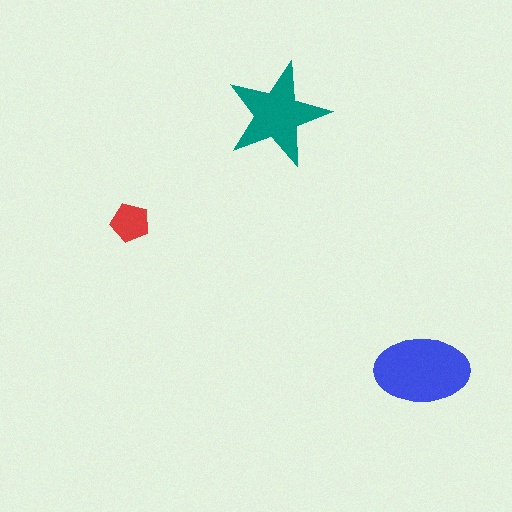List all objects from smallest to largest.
The red pentagon, the teal star, the blue ellipse.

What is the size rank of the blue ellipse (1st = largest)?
1st.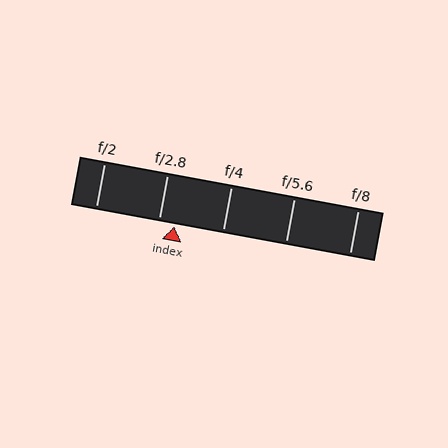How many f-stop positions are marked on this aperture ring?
There are 5 f-stop positions marked.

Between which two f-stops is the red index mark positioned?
The index mark is between f/2.8 and f/4.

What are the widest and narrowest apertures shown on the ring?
The widest aperture shown is f/2 and the narrowest is f/8.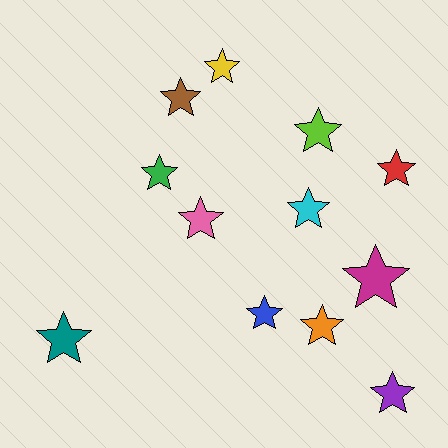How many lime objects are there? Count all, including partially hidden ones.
There is 1 lime object.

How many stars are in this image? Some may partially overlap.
There are 12 stars.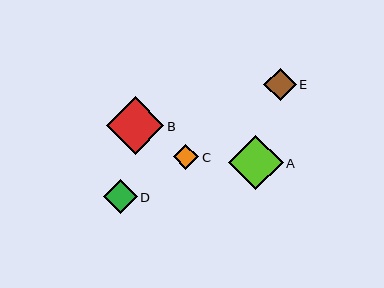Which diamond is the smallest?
Diamond C is the smallest with a size of approximately 26 pixels.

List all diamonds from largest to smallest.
From largest to smallest: B, A, D, E, C.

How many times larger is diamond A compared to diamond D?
Diamond A is approximately 1.6 times the size of diamond D.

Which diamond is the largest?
Diamond B is the largest with a size of approximately 58 pixels.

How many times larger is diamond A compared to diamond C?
Diamond A is approximately 2.1 times the size of diamond C.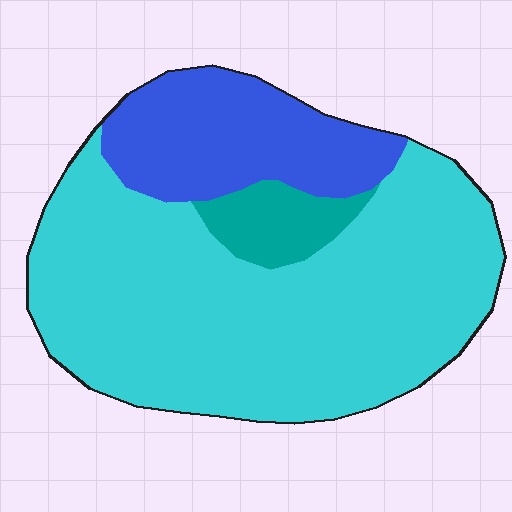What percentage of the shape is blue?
Blue covers about 20% of the shape.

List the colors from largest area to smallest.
From largest to smallest: cyan, blue, teal.